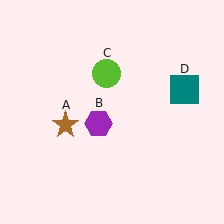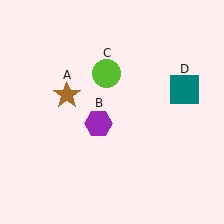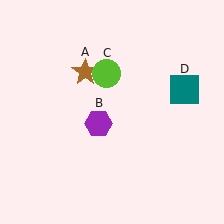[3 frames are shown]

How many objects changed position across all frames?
1 object changed position: brown star (object A).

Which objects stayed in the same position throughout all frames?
Purple hexagon (object B) and lime circle (object C) and teal square (object D) remained stationary.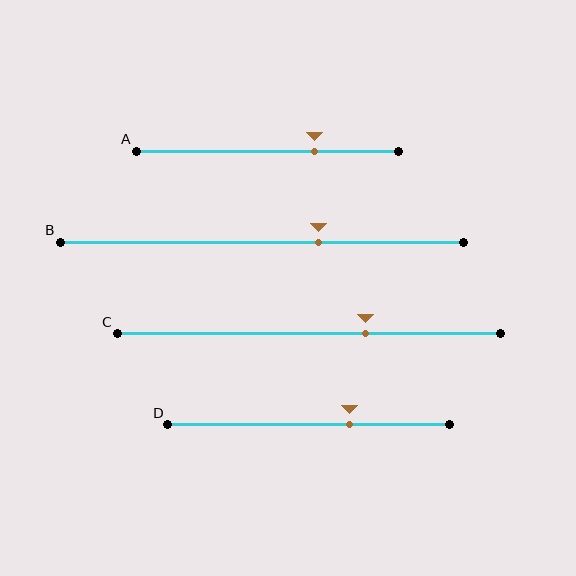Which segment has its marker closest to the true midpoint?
Segment B has its marker closest to the true midpoint.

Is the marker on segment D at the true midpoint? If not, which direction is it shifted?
No, the marker on segment D is shifted to the right by about 14% of the segment length.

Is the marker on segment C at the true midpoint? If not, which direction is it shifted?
No, the marker on segment C is shifted to the right by about 15% of the segment length.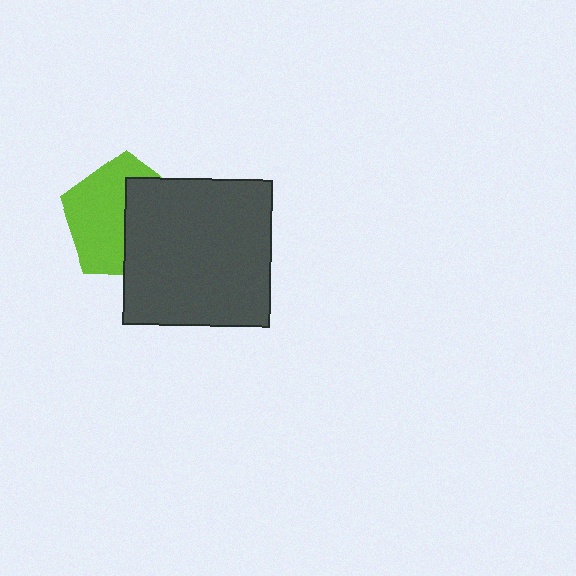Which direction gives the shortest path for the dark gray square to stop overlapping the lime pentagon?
Moving right gives the shortest separation.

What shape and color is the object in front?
The object in front is a dark gray square.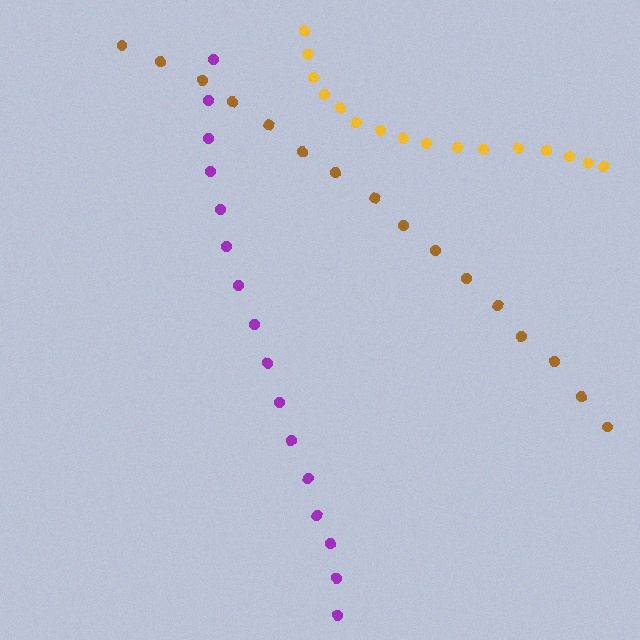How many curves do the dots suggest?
There are 3 distinct paths.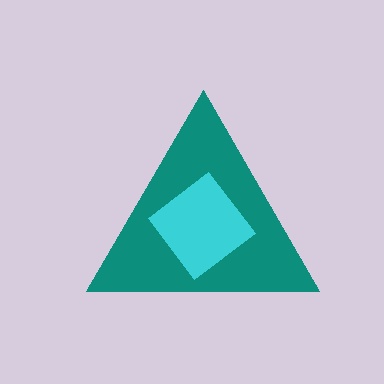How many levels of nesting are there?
2.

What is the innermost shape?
The cyan diamond.